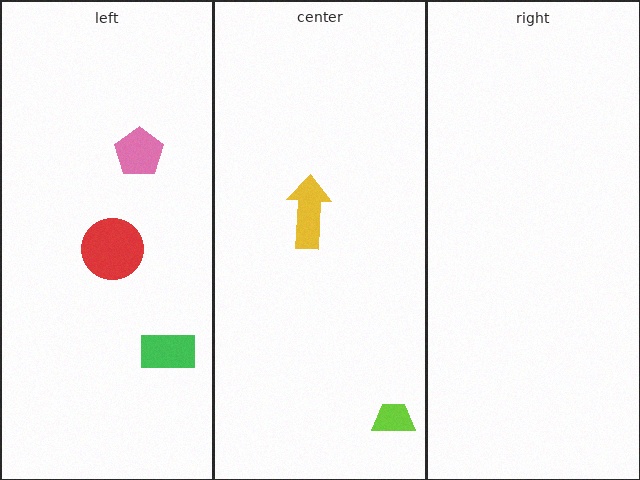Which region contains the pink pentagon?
The left region.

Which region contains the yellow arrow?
The center region.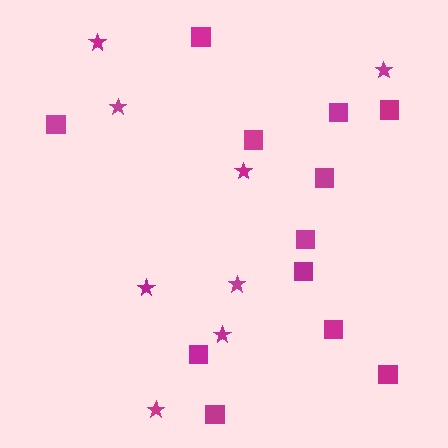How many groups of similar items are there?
There are 2 groups: one group of stars (8) and one group of squares (12).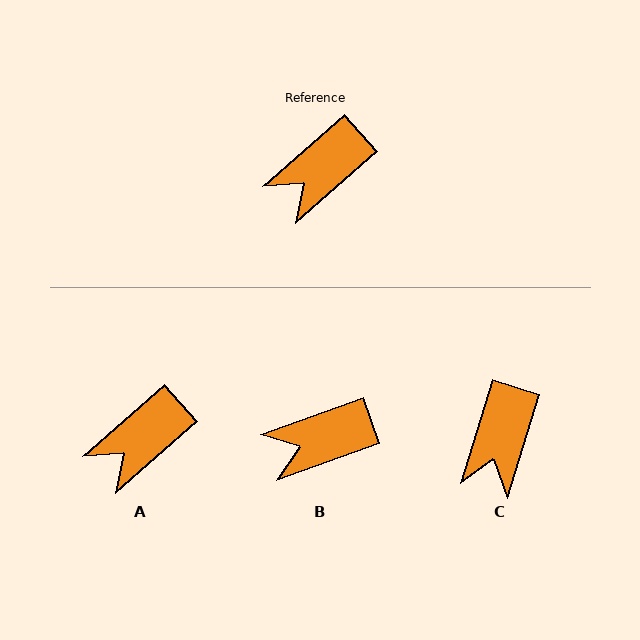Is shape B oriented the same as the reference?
No, it is off by about 22 degrees.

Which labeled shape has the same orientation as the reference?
A.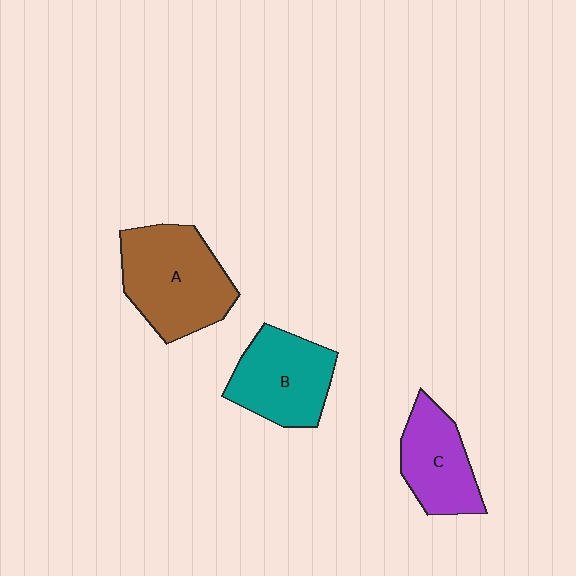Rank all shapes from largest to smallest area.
From largest to smallest: A (brown), B (teal), C (purple).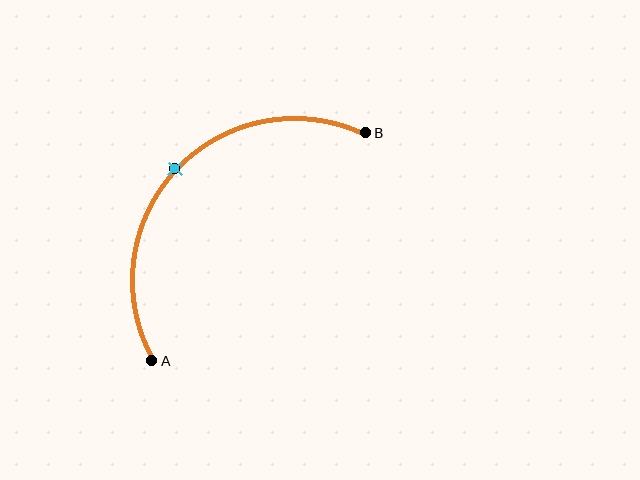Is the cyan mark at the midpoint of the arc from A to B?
Yes. The cyan mark lies on the arc at equal arc-length from both A and B — it is the arc midpoint.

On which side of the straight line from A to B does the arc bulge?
The arc bulges above and to the left of the straight line connecting A and B.